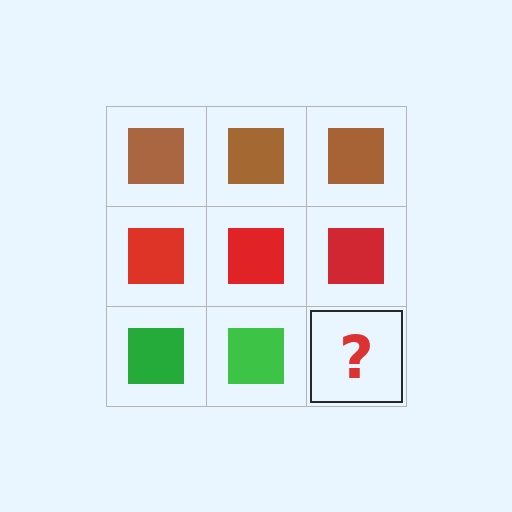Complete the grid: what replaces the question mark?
The question mark should be replaced with a green square.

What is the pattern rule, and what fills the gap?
The rule is that each row has a consistent color. The gap should be filled with a green square.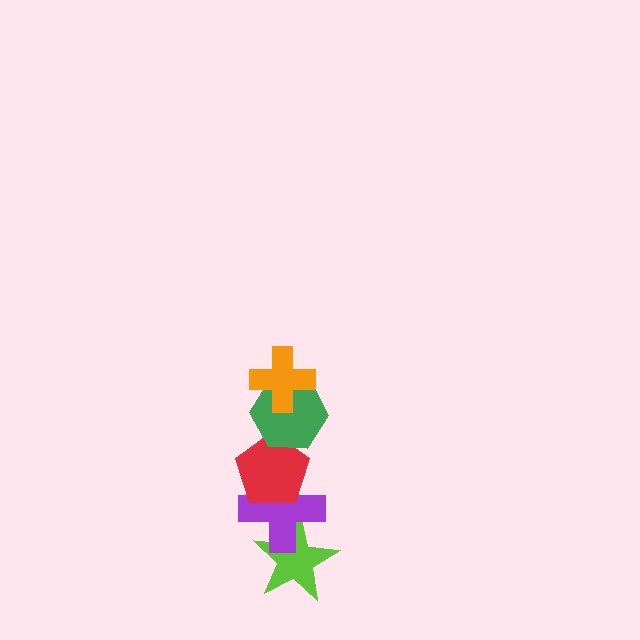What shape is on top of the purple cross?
The red pentagon is on top of the purple cross.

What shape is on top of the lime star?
The purple cross is on top of the lime star.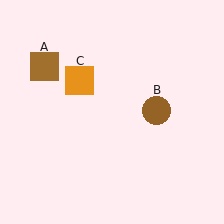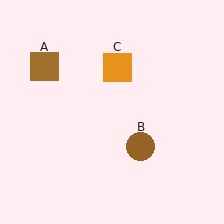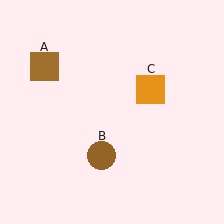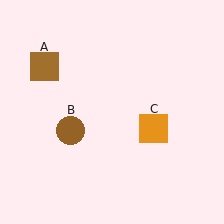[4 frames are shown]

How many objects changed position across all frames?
2 objects changed position: brown circle (object B), orange square (object C).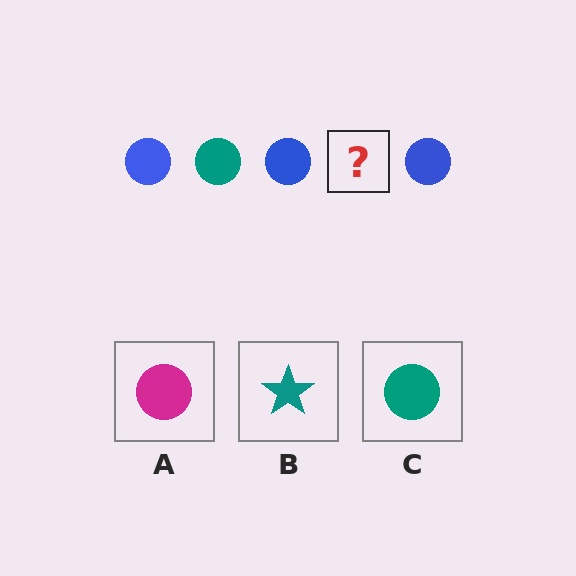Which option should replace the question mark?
Option C.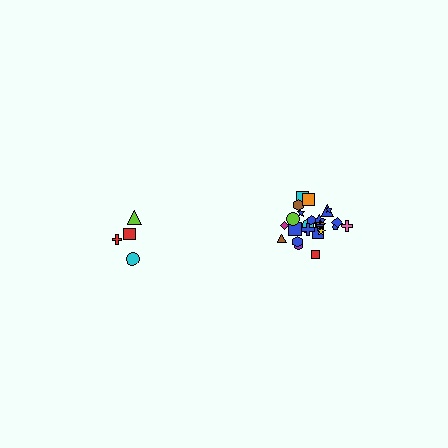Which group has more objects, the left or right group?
The right group.